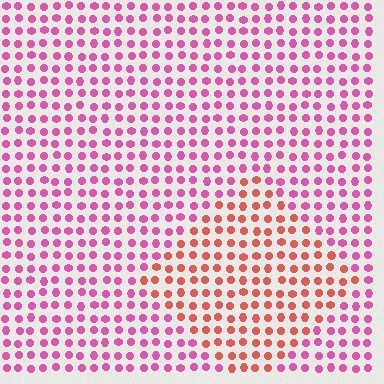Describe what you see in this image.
The image is filled with small pink elements in a uniform arrangement. A diamond-shaped region is visible where the elements are tinted to a slightly different hue, forming a subtle color boundary.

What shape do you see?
I see a diamond.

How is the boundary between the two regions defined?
The boundary is defined purely by a slight shift in hue (about 42 degrees). Spacing, size, and orientation are identical on both sides.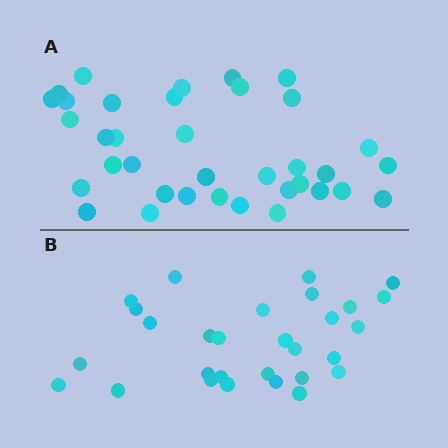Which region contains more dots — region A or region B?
Region A (the top region) has more dots.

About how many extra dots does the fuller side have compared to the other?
Region A has roughly 8 or so more dots than region B.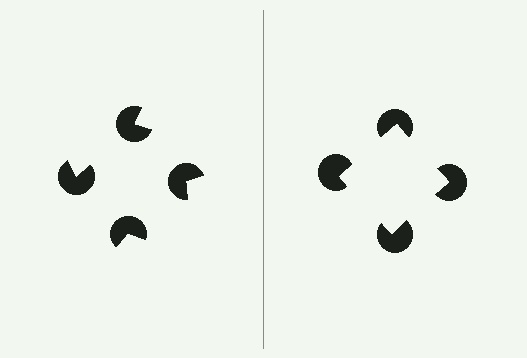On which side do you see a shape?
An illusory square appears on the right side. On the left side the wedge cuts are rotated, so no coherent shape forms.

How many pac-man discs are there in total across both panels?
8 — 4 on each side.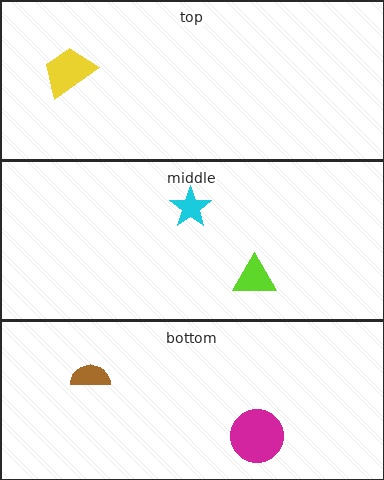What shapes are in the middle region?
The cyan star, the lime triangle.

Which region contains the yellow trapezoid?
The top region.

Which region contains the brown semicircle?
The bottom region.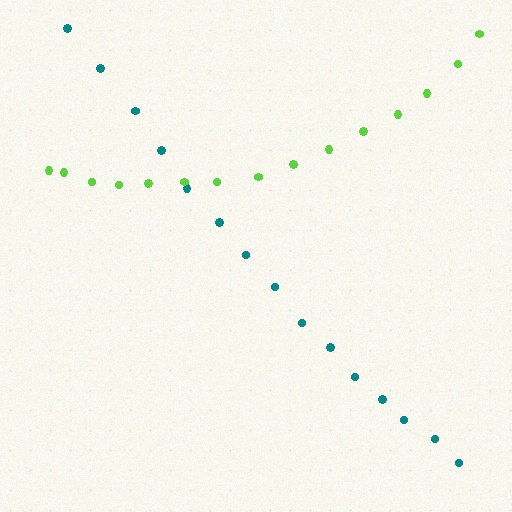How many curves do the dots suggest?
There are 2 distinct paths.